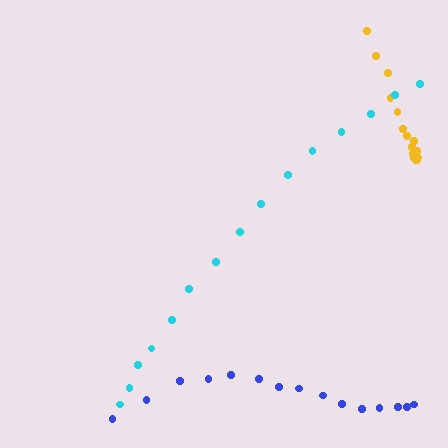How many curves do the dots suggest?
There are 3 distinct paths.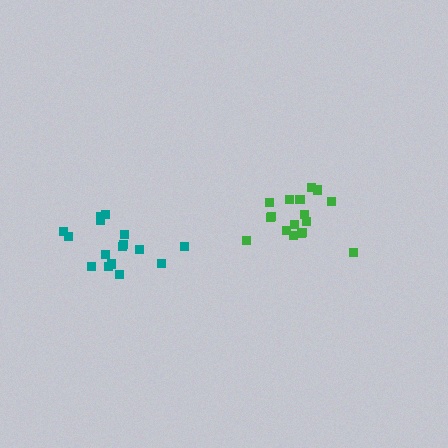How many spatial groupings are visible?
There are 2 spatial groupings.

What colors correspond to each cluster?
The clusters are colored: teal, green.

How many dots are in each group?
Group 1: 16 dots, Group 2: 17 dots (33 total).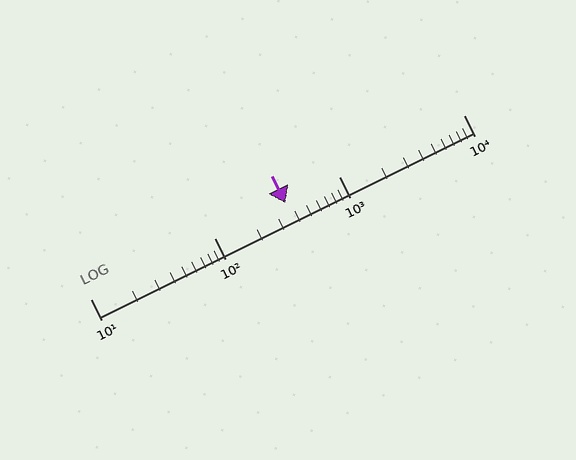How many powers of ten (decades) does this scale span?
The scale spans 3 decades, from 10 to 10000.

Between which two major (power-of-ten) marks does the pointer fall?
The pointer is between 100 and 1000.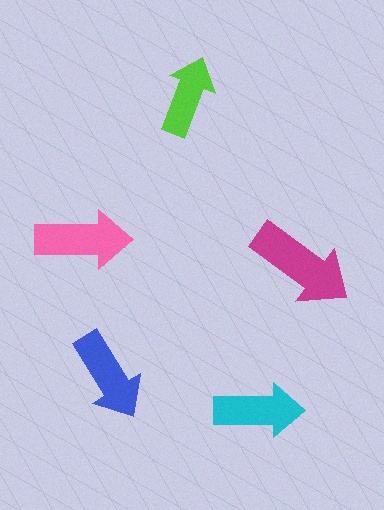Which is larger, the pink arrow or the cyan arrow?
The pink one.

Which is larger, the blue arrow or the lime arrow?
The blue one.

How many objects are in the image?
There are 5 objects in the image.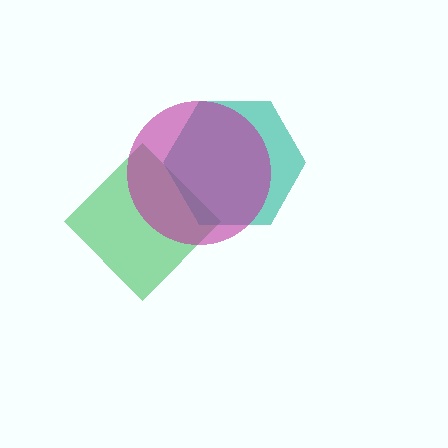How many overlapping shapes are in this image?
There are 3 overlapping shapes in the image.